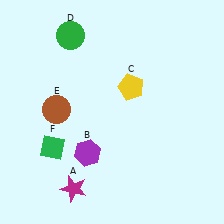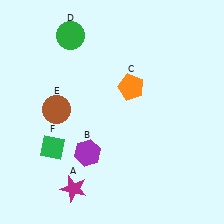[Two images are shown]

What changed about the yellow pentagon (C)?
In Image 1, C is yellow. In Image 2, it changed to orange.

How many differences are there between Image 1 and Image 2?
There is 1 difference between the two images.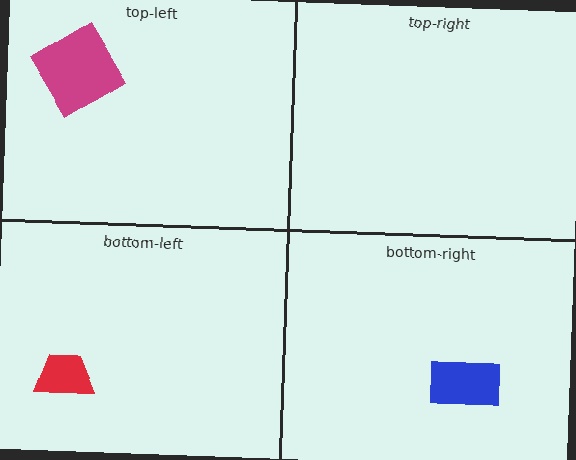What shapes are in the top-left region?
The magenta diamond.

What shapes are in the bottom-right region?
The blue rectangle.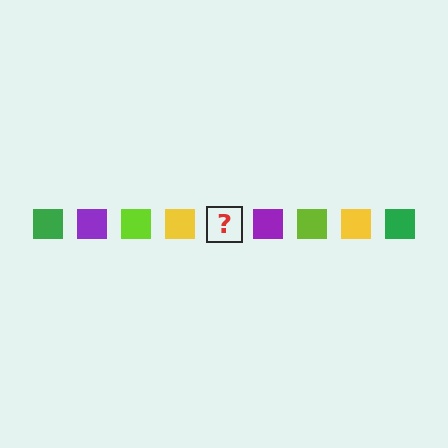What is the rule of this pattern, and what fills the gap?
The rule is that the pattern cycles through green, purple, lime, yellow squares. The gap should be filled with a green square.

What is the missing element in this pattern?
The missing element is a green square.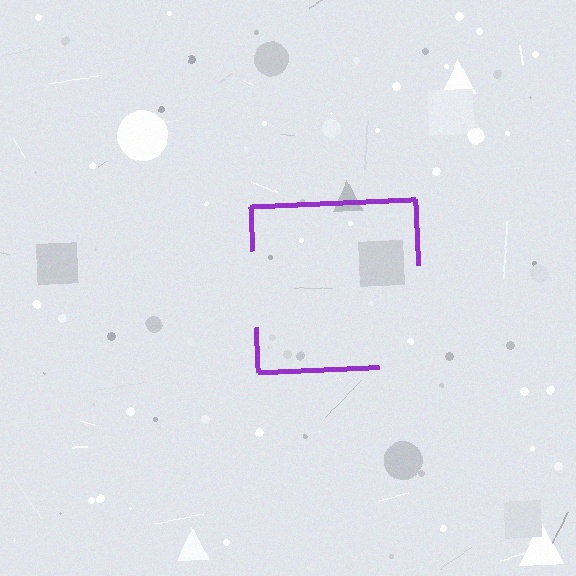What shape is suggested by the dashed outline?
The dashed outline suggests a square.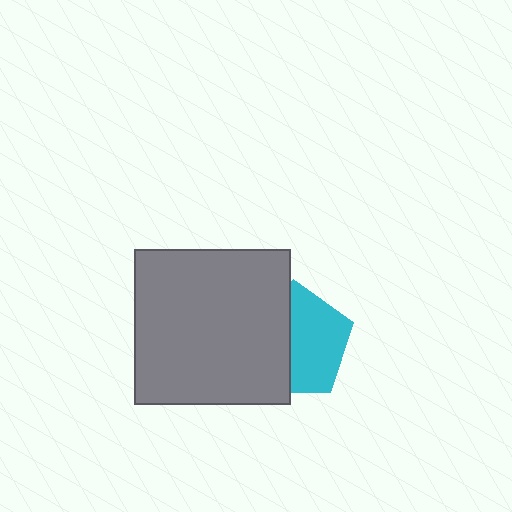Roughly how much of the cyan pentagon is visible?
About half of it is visible (roughly 52%).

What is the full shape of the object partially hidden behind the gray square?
The partially hidden object is a cyan pentagon.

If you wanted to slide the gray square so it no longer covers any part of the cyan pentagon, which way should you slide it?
Slide it left — that is the most direct way to separate the two shapes.